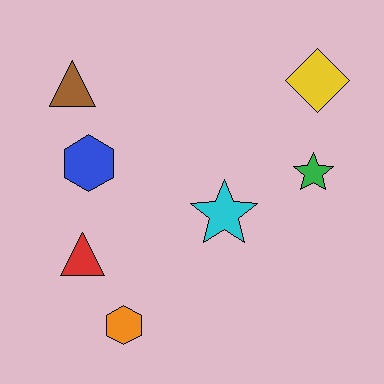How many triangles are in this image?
There are 2 triangles.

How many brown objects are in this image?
There is 1 brown object.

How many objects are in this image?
There are 7 objects.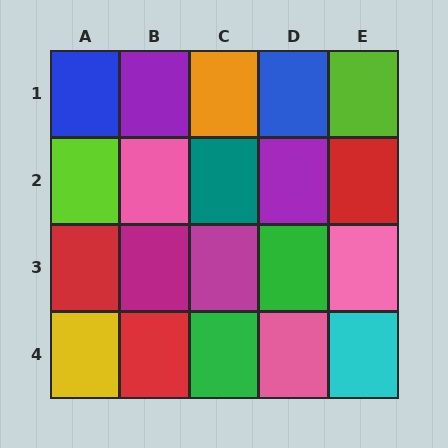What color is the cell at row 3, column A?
Red.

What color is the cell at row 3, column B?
Magenta.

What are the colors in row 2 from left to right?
Lime, pink, teal, purple, red.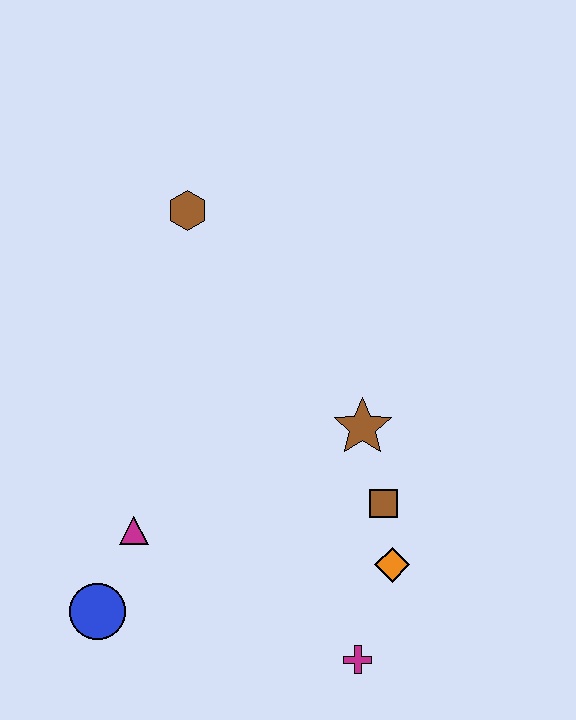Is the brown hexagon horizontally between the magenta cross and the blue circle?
Yes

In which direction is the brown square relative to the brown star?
The brown square is below the brown star.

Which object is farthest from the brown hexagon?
The magenta cross is farthest from the brown hexagon.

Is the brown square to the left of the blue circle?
No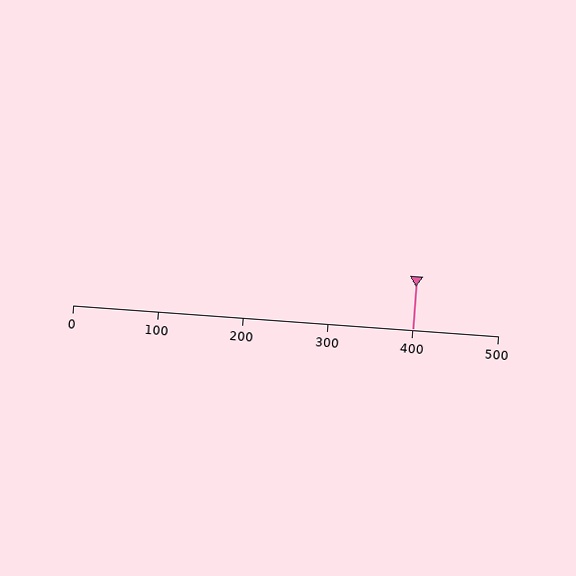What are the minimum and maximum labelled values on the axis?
The axis runs from 0 to 500.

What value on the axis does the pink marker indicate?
The marker indicates approximately 400.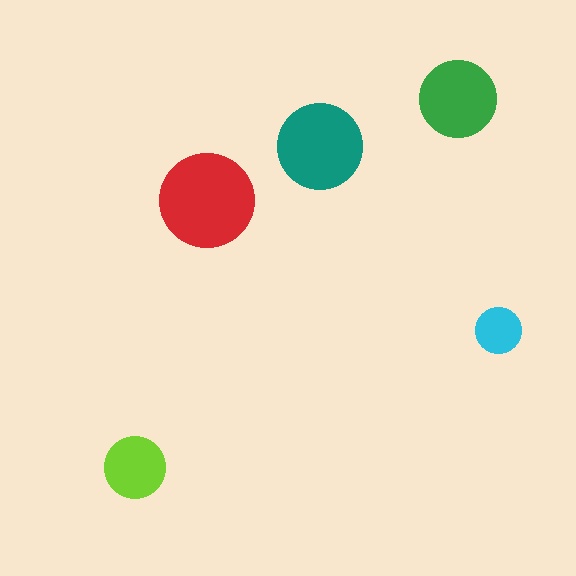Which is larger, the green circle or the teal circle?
The teal one.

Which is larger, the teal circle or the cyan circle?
The teal one.